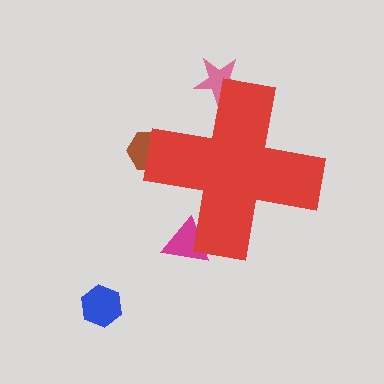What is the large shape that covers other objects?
A red cross.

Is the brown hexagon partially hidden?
Yes, the brown hexagon is partially hidden behind the red cross.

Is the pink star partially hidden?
Yes, the pink star is partially hidden behind the red cross.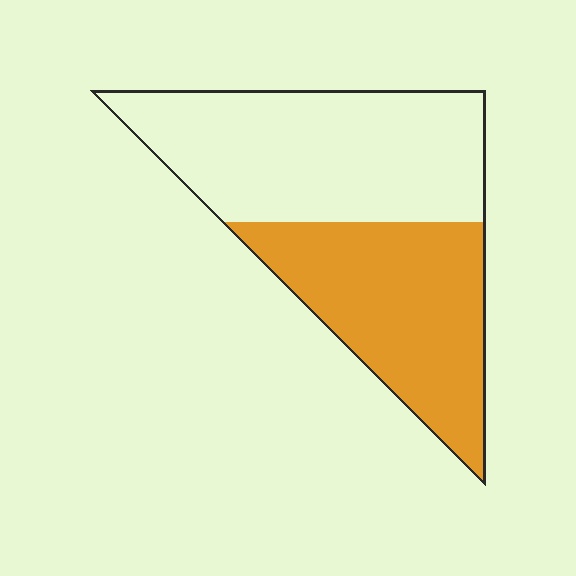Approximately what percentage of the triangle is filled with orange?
Approximately 45%.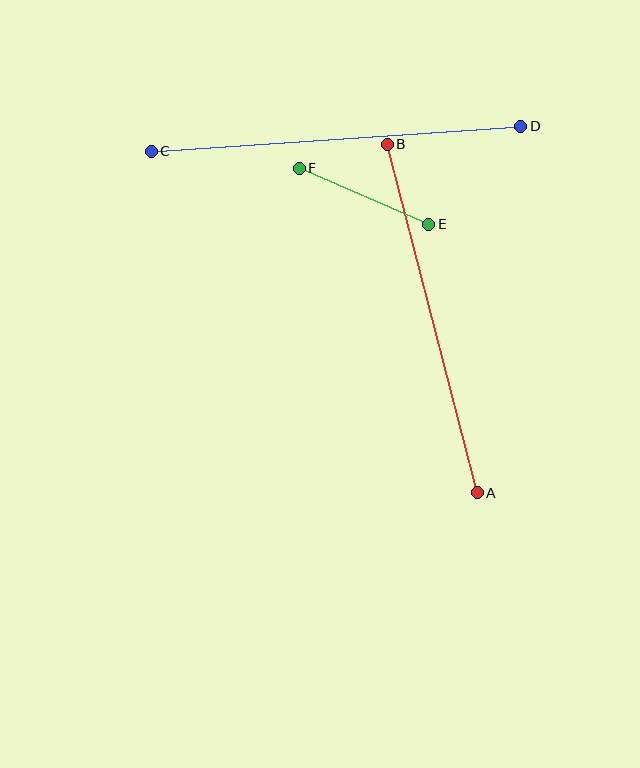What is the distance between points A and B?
The distance is approximately 360 pixels.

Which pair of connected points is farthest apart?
Points C and D are farthest apart.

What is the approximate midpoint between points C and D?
The midpoint is at approximately (336, 139) pixels.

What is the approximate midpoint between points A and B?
The midpoint is at approximately (432, 318) pixels.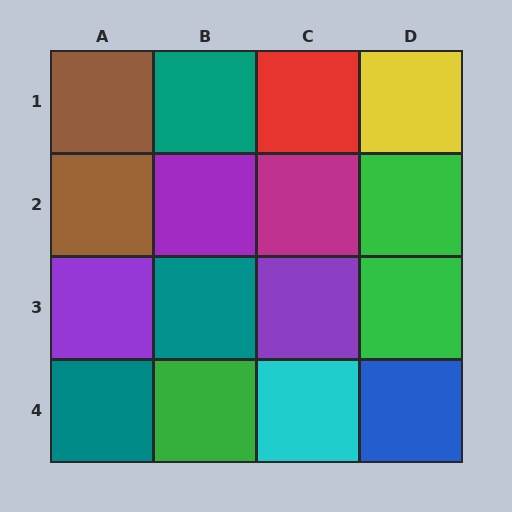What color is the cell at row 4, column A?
Teal.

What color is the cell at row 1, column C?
Red.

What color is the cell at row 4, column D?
Blue.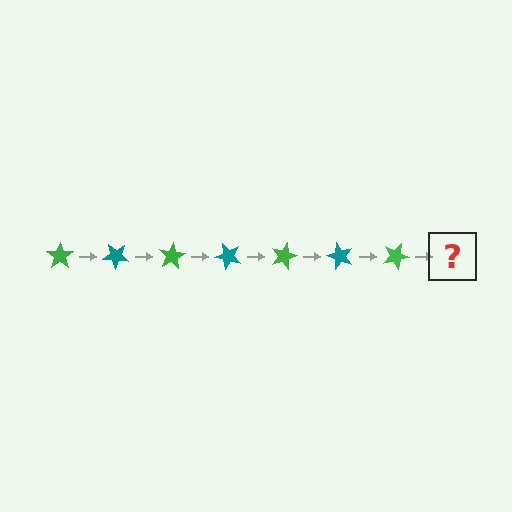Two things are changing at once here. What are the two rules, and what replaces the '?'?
The two rules are that it rotates 40 degrees each step and the color cycles through green and teal. The '?' should be a teal star, rotated 280 degrees from the start.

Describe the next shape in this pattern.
It should be a teal star, rotated 280 degrees from the start.